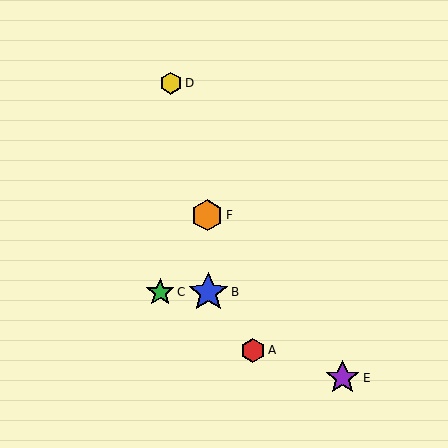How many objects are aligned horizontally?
2 objects (B, C) are aligned horizontally.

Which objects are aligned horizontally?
Objects B, C are aligned horizontally.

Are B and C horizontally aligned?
Yes, both are at y≈292.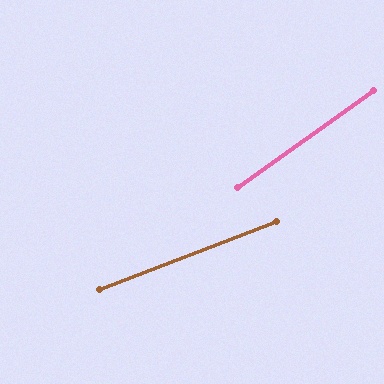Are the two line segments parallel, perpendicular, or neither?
Neither parallel nor perpendicular — they differ by about 14°.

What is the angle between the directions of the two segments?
Approximately 14 degrees.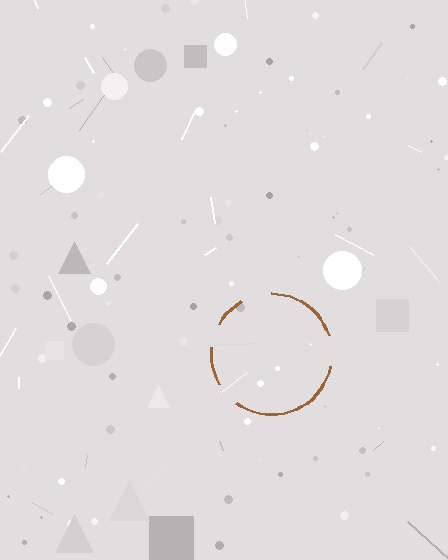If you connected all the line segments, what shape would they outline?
They would outline a circle.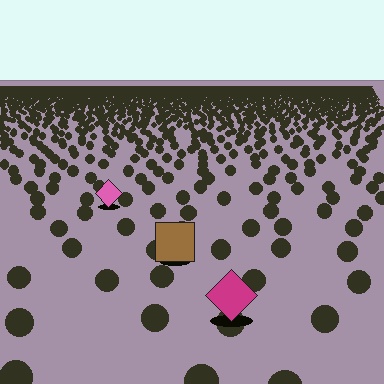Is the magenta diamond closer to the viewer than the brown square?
Yes. The magenta diamond is closer — you can tell from the texture gradient: the ground texture is coarser near it.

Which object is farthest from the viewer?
The pink diamond is farthest from the viewer. It appears smaller and the ground texture around it is denser.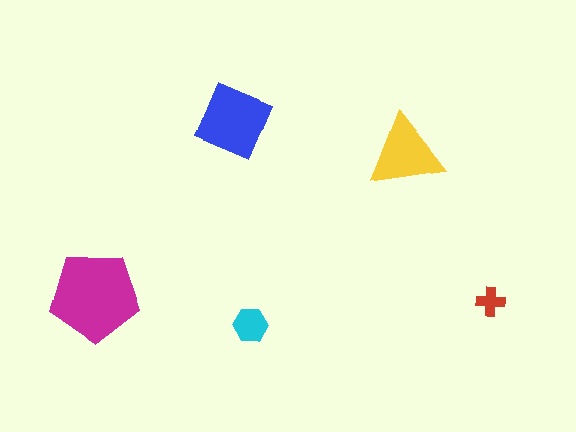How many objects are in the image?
There are 5 objects in the image.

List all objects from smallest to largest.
The red cross, the cyan hexagon, the yellow triangle, the blue diamond, the magenta pentagon.